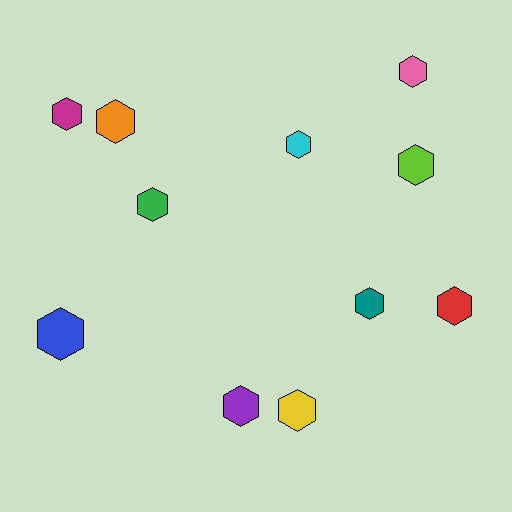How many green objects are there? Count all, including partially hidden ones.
There is 1 green object.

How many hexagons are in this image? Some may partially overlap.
There are 11 hexagons.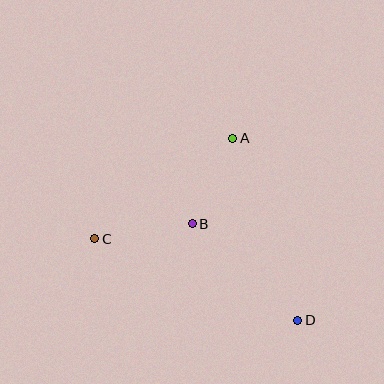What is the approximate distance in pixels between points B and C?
The distance between B and C is approximately 99 pixels.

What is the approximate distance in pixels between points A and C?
The distance between A and C is approximately 171 pixels.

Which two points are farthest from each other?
Points C and D are farthest from each other.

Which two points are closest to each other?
Points A and B are closest to each other.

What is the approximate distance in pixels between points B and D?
The distance between B and D is approximately 143 pixels.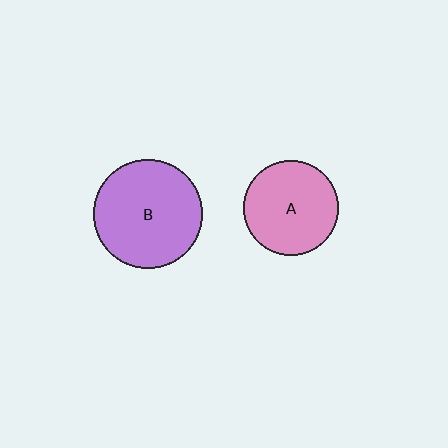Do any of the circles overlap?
No, none of the circles overlap.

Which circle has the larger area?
Circle B (purple).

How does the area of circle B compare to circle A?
Approximately 1.3 times.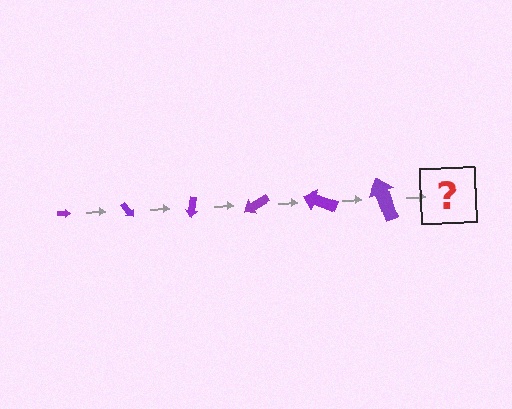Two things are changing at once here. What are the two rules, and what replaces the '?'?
The two rules are that the arrow grows larger each step and it rotates 50 degrees each step. The '?' should be an arrow, larger than the previous one and rotated 300 degrees from the start.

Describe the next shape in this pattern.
It should be an arrow, larger than the previous one and rotated 300 degrees from the start.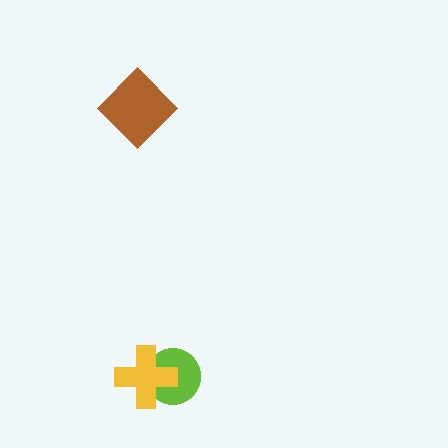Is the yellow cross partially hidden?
No, no other shape covers it.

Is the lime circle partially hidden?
Yes, it is partially covered by another shape.